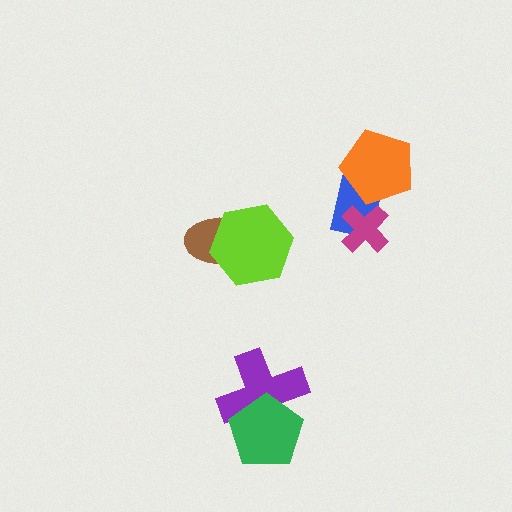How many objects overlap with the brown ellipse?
1 object overlaps with the brown ellipse.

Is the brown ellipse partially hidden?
Yes, it is partially covered by another shape.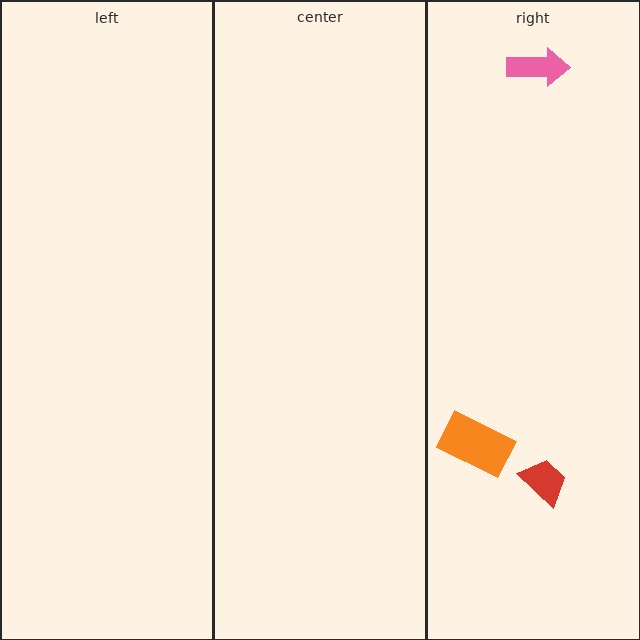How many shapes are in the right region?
3.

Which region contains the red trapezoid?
The right region.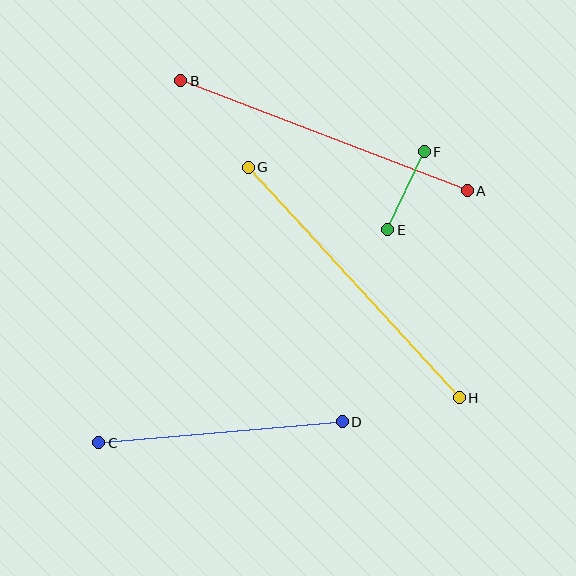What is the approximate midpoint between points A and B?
The midpoint is at approximately (324, 136) pixels.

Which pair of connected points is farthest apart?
Points G and H are farthest apart.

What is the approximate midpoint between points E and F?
The midpoint is at approximately (406, 191) pixels.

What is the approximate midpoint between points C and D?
The midpoint is at approximately (220, 432) pixels.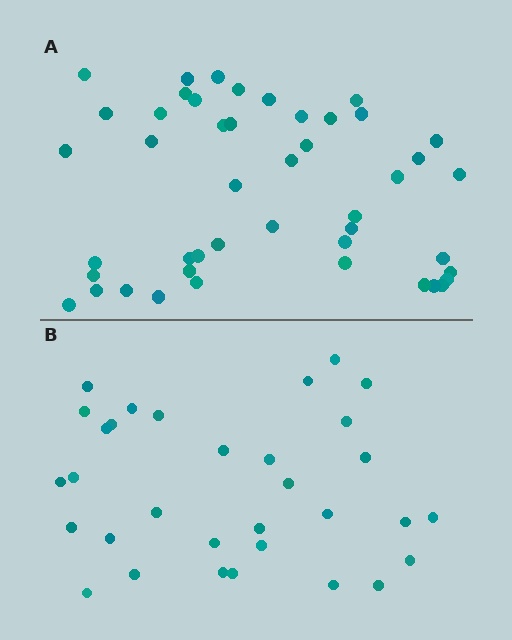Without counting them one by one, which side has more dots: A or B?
Region A (the top region) has more dots.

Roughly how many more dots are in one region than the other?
Region A has approximately 15 more dots than region B.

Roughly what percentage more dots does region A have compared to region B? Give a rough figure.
About 45% more.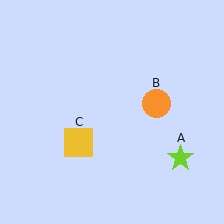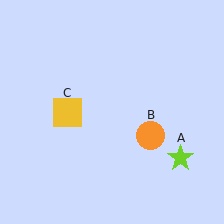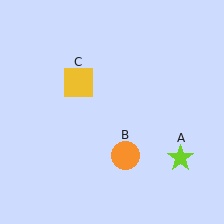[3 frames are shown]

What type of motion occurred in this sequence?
The orange circle (object B), yellow square (object C) rotated clockwise around the center of the scene.